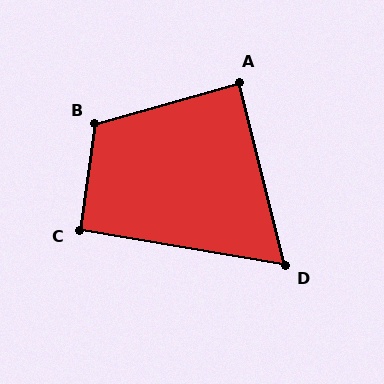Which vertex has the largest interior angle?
B, at approximately 114 degrees.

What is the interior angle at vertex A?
Approximately 88 degrees (approximately right).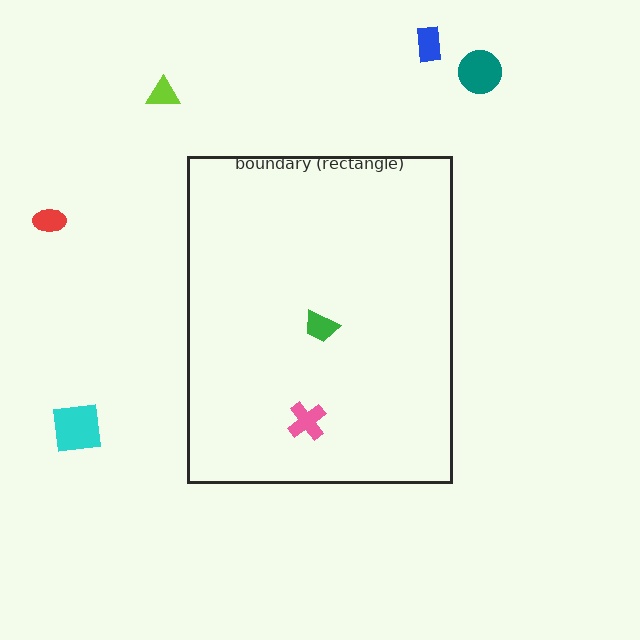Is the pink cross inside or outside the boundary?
Inside.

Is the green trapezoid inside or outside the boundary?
Inside.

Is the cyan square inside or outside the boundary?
Outside.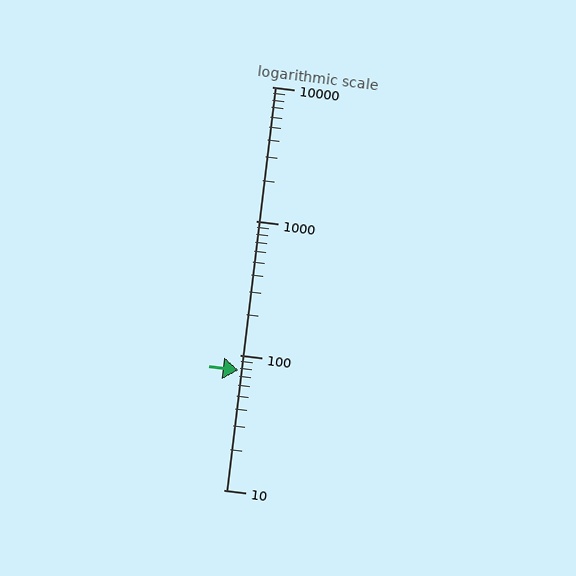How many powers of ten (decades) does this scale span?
The scale spans 3 decades, from 10 to 10000.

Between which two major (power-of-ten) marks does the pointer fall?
The pointer is between 10 and 100.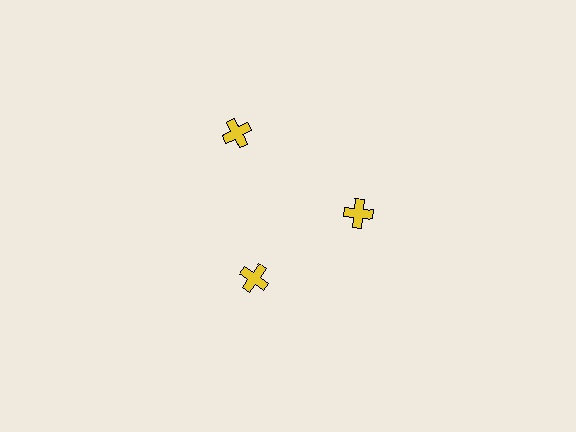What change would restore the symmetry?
The symmetry would be restored by moving it inward, back onto the ring so that all 3 crosses sit at equal angles and equal distance from the center.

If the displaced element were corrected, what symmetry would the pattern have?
It would have 3-fold rotational symmetry — the pattern would map onto itself every 120 degrees.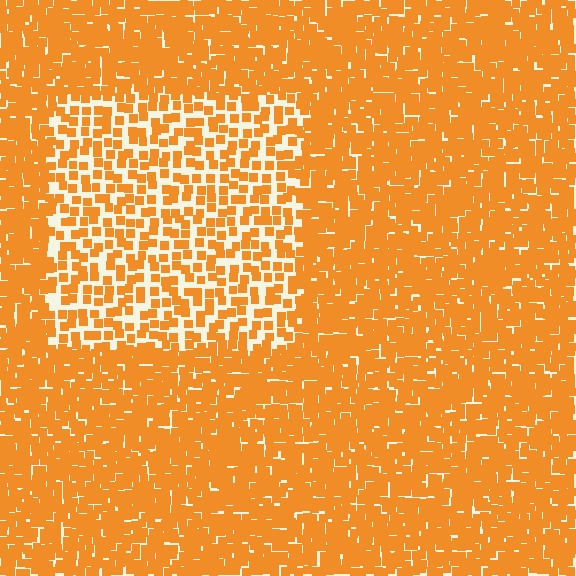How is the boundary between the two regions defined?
The boundary is defined by a change in element density (approximately 2.1x ratio). All elements are the same color, size, and shape.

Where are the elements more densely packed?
The elements are more densely packed outside the rectangle boundary.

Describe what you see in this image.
The image contains small orange elements arranged at two different densities. A rectangle-shaped region is visible where the elements are less densely packed than the surrounding area.